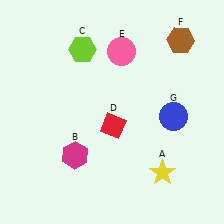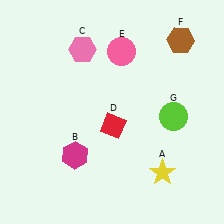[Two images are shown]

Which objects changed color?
C changed from lime to pink. G changed from blue to lime.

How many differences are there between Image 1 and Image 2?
There are 2 differences between the two images.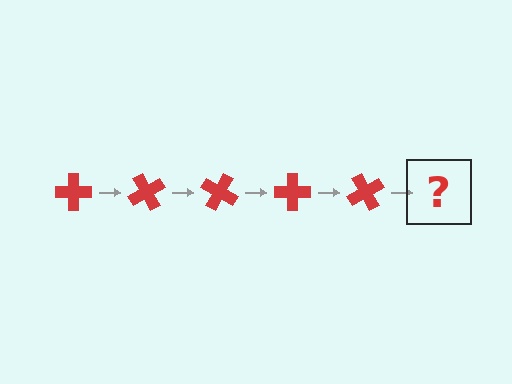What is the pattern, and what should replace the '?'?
The pattern is that the cross rotates 60 degrees each step. The '?' should be a red cross rotated 300 degrees.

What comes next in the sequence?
The next element should be a red cross rotated 300 degrees.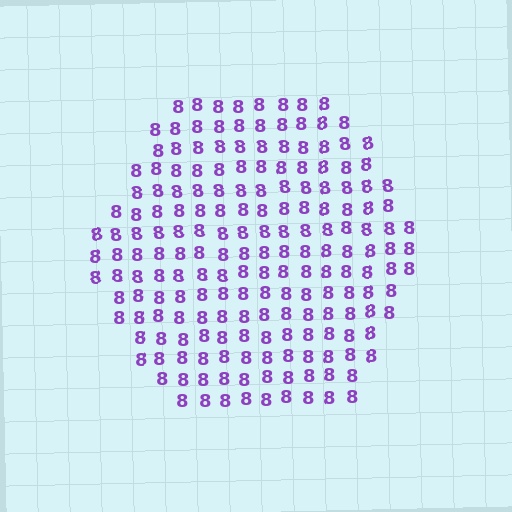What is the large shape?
The large shape is a hexagon.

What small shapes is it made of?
It is made of small digit 8's.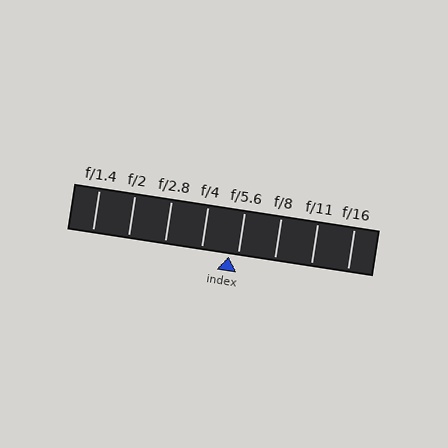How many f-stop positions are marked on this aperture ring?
There are 8 f-stop positions marked.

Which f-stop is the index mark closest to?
The index mark is closest to f/5.6.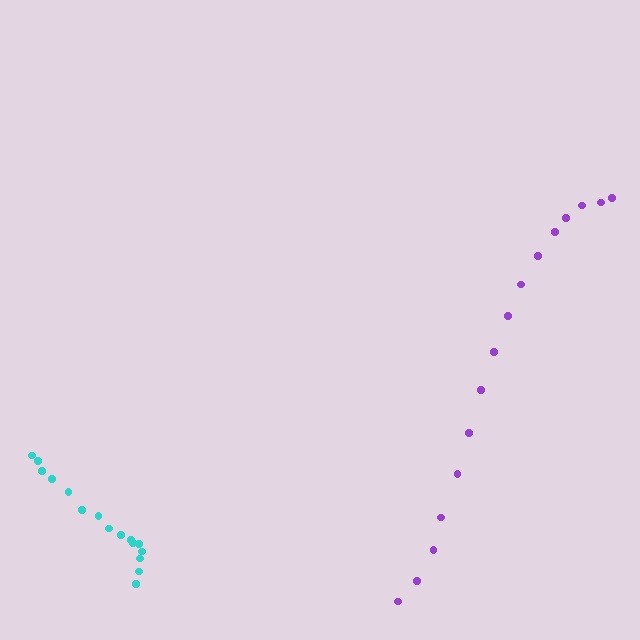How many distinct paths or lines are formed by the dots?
There are 2 distinct paths.